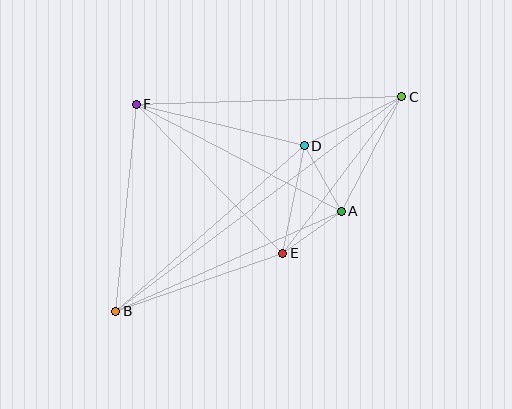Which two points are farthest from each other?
Points B and C are farthest from each other.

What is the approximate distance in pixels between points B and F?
The distance between B and F is approximately 208 pixels.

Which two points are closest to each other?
Points A and E are closest to each other.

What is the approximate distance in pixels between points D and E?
The distance between D and E is approximately 110 pixels.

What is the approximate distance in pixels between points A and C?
The distance between A and C is approximately 129 pixels.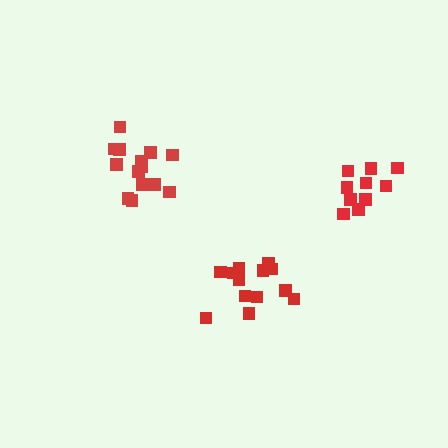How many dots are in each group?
Group 1: 10 dots, Group 2: 14 dots, Group 3: 13 dots (37 total).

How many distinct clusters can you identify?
There are 3 distinct clusters.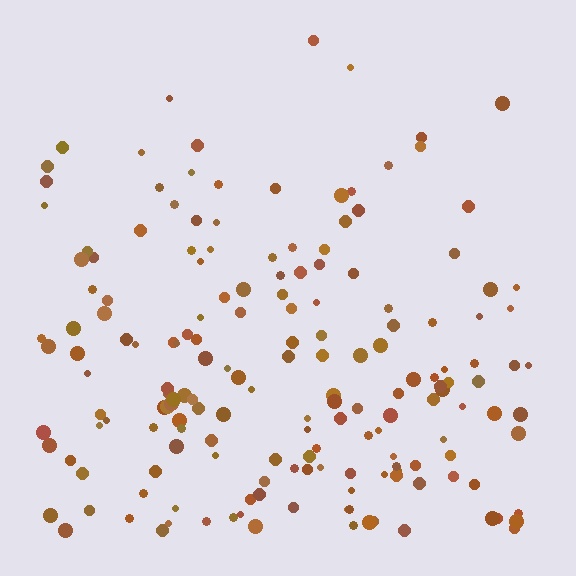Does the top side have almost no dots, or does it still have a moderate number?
Still a moderate number, just noticeably fewer than the bottom.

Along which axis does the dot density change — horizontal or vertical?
Vertical.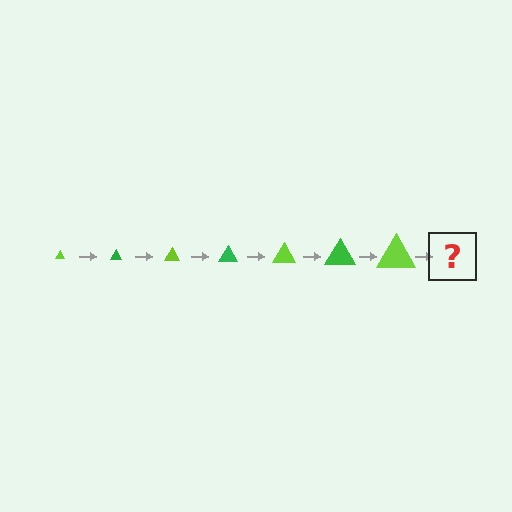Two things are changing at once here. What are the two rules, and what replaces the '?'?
The two rules are that the triangle grows larger each step and the color cycles through lime and green. The '?' should be a green triangle, larger than the previous one.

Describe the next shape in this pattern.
It should be a green triangle, larger than the previous one.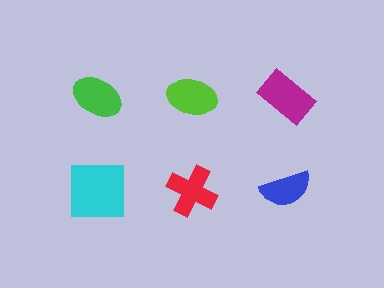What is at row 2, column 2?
A red cross.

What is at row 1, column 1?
A green ellipse.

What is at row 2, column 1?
A cyan square.